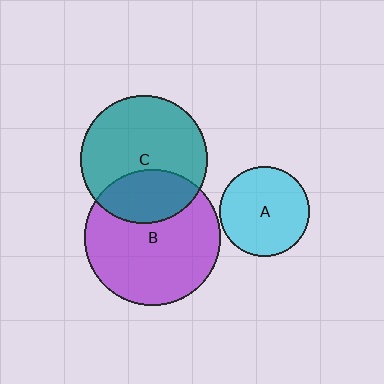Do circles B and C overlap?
Yes.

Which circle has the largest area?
Circle B (purple).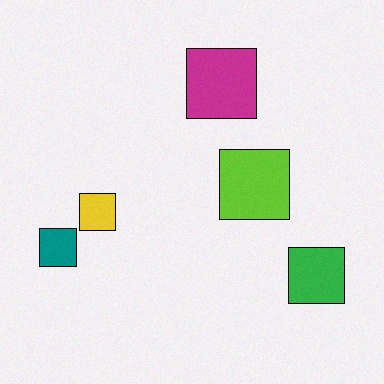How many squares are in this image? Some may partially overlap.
There are 5 squares.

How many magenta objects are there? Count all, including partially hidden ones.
There is 1 magenta object.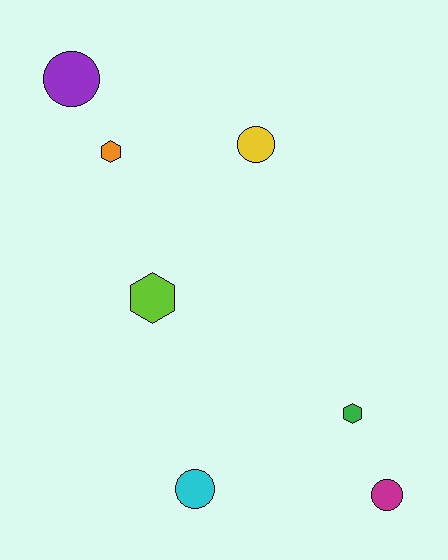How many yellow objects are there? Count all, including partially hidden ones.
There is 1 yellow object.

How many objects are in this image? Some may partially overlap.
There are 7 objects.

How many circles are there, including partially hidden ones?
There are 4 circles.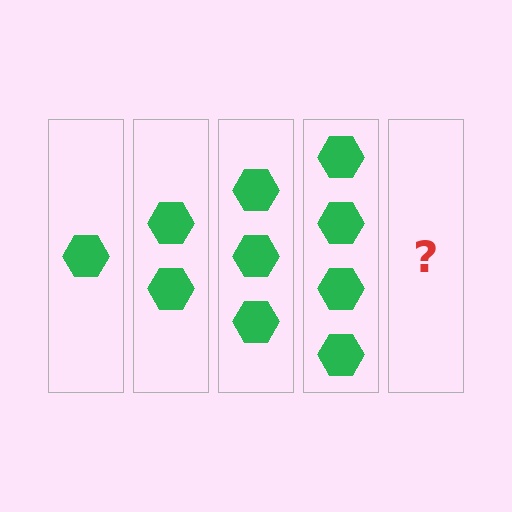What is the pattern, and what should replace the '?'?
The pattern is that each step adds one more hexagon. The '?' should be 5 hexagons.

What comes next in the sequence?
The next element should be 5 hexagons.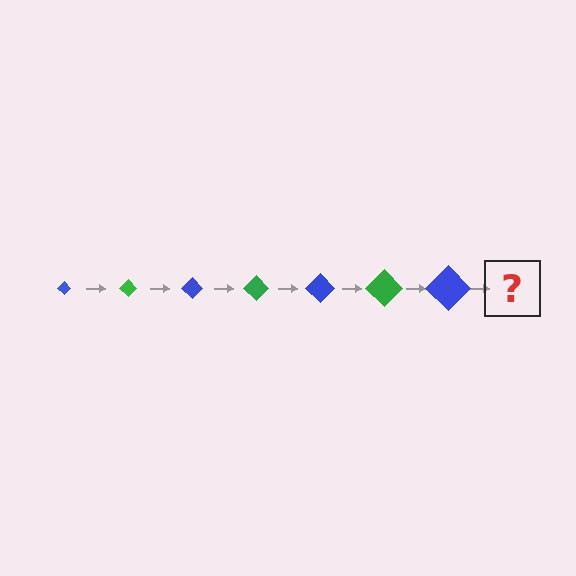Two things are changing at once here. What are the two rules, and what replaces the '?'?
The two rules are that the diamond grows larger each step and the color cycles through blue and green. The '?' should be a green diamond, larger than the previous one.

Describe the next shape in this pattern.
It should be a green diamond, larger than the previous one.